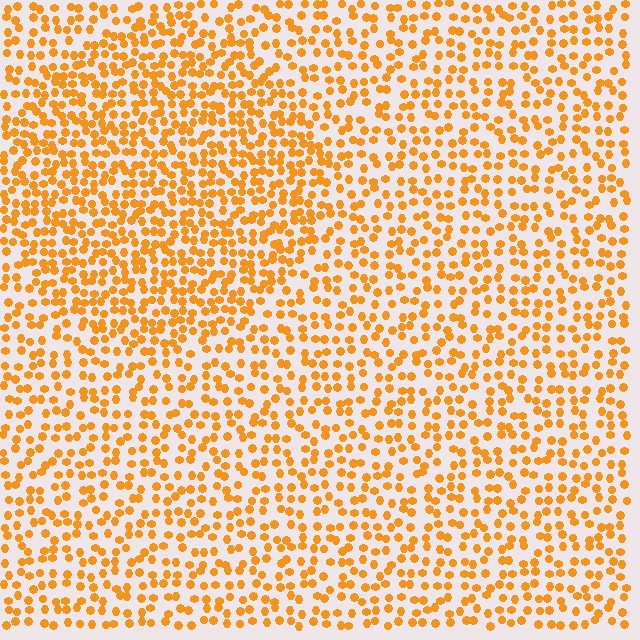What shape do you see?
I see a circle.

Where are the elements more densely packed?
The elements are more densely packed inside the circle boundary.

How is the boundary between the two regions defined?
The boundary is defined by a change in element density (approximately 1.6x ratio). All elements are the same color, size, and shape.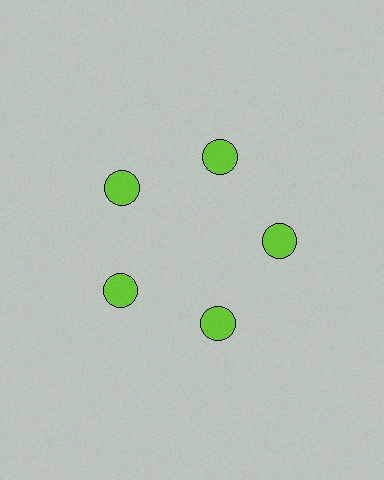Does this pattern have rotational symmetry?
Yes, this pattern has 5-fold rotational symmetry. It looks the same after rotating 72 degrees around the center.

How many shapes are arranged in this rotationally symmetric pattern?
There are 5 shapes, arranged in 5 groups of 1.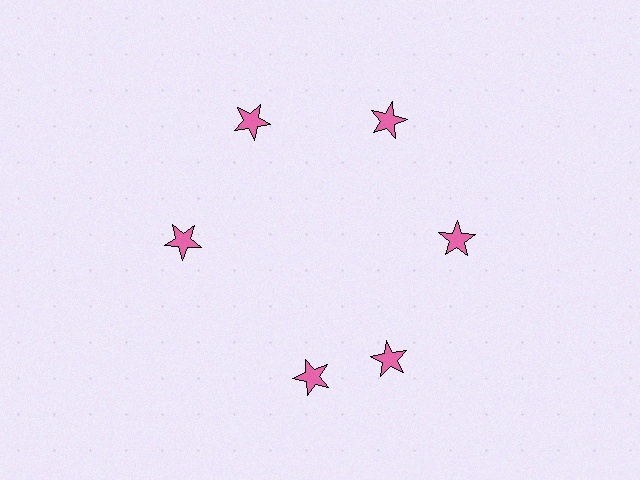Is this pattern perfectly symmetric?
No. The 6 pink stars are arranged in a ring, but one element near the 7 o'clock position is rotated out of alignment along the ring, breaking the 6-fold rotational symmetry.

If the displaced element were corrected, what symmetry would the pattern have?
It would have 6-fold rotational symmetry — the pattern would map onto itself every 60 degrees.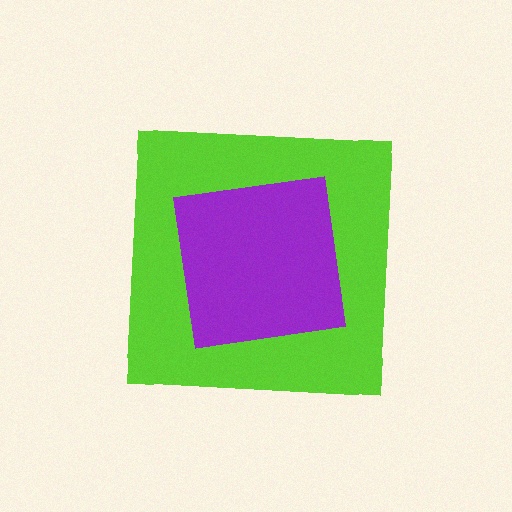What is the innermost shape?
The purple square.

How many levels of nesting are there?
2.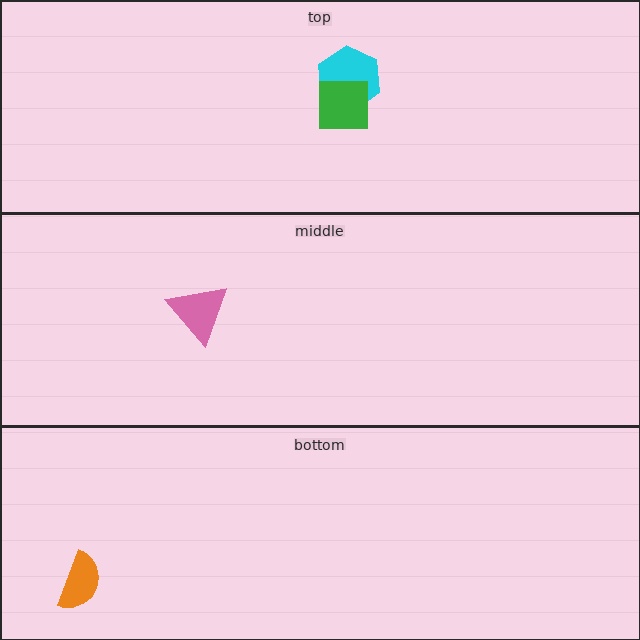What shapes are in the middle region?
The pink triangle.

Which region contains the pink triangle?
The middle region.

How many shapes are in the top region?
2.